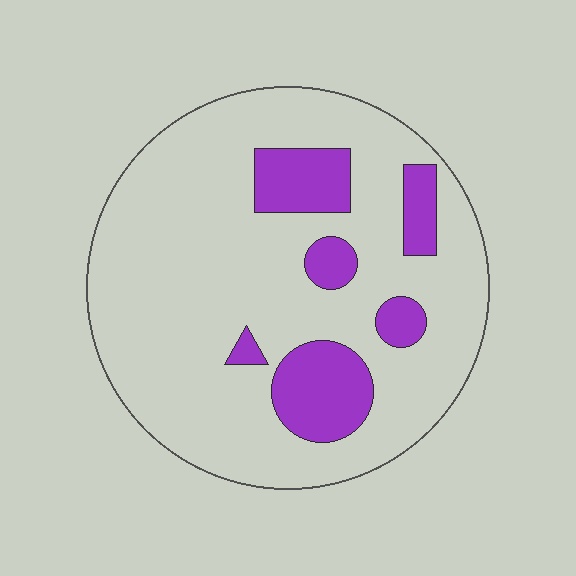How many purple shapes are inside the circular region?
6.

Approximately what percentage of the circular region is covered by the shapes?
Approximately 20%.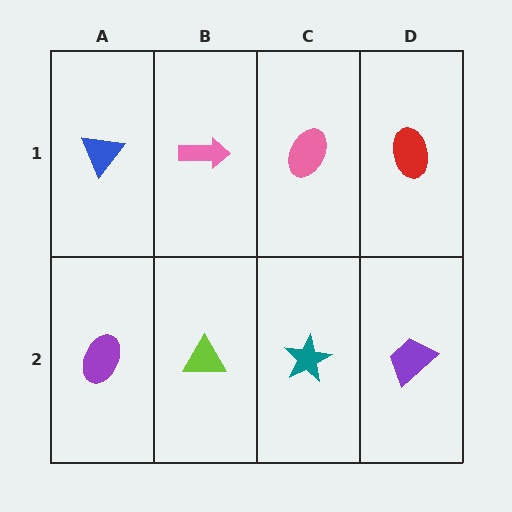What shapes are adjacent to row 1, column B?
A lime triangle (row 2, column B), a blue triangle (row 1, column A), a pink ellipse (row 1, column C).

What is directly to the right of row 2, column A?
A lime triangle.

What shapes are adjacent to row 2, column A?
A blue triangle (row 1, column A), a lime triangle (row 2, column B).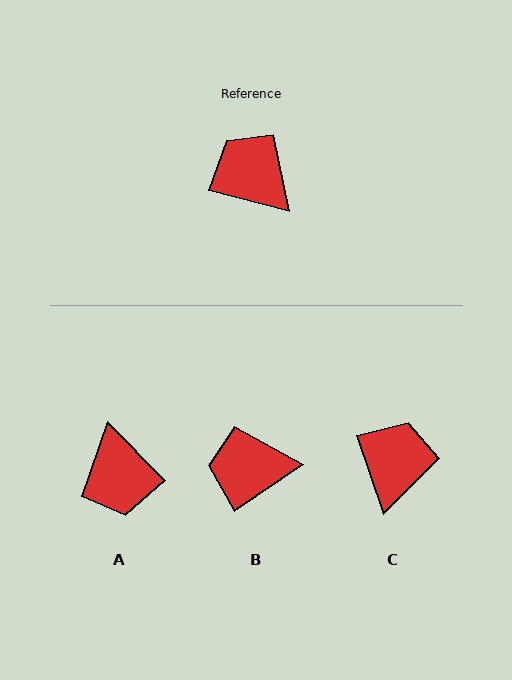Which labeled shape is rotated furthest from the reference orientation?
A, about 149 degrees away.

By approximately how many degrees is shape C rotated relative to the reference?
Approximately 57 degrees clockwise.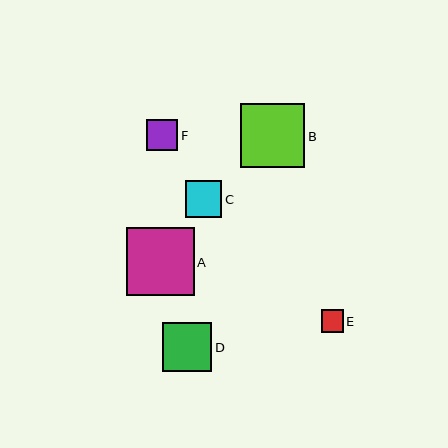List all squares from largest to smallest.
From largest to smallest: A, B, D, C, F, E.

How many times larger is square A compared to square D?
Square A is approximately 1.4 times the size of square D.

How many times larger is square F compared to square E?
Square F is approximately 1.4 times the size of square E.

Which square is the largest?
Square A is the largest with a size of approximately 68 pixels.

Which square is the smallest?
Square E is the smallest with a size of approximately 22 pixels.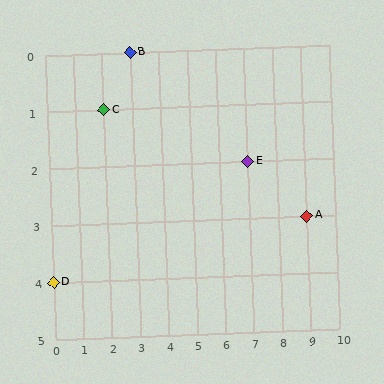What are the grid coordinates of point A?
Point A is at grid coordinates (9, 3).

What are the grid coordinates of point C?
Point C is at grid coordinates (2, 1).